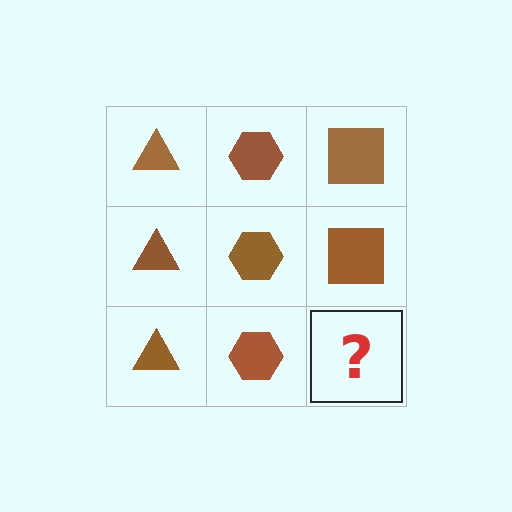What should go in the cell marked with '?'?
The missing cell should contain a brown square.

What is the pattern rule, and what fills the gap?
The rule is that each column has a consistent shape. The gap should be filled with a brown square.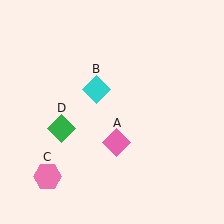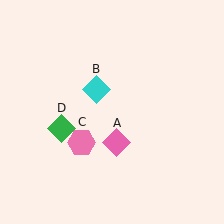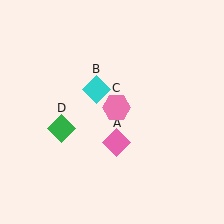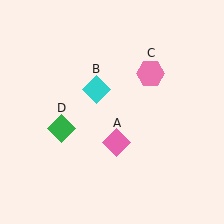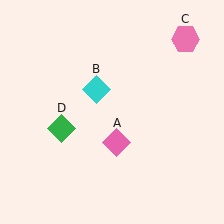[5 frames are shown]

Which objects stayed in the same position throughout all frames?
Pink diamond (object A) and cyan diamond (object B) and green diamond (object D) remained stationary.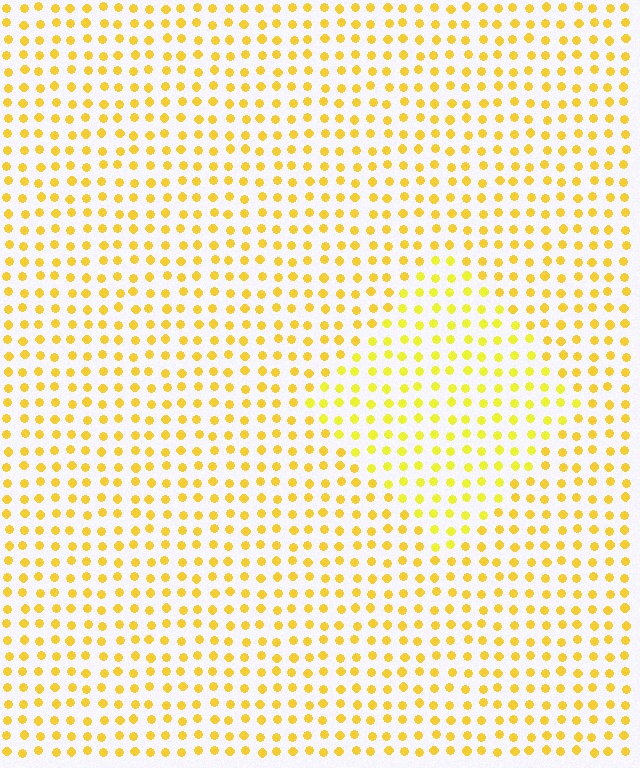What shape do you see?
I see a diamond.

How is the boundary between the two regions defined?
The boundary is defined purely by a slight shift in hue (about 14 degrees). Spacing, size, and orientation are identical on both sides.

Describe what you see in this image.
The image is filled with small yellow elements in a uniform arrangement. A diamond-shaped region is visible where the elements are tinted to a slightly different hue, forming a subtle color boundary.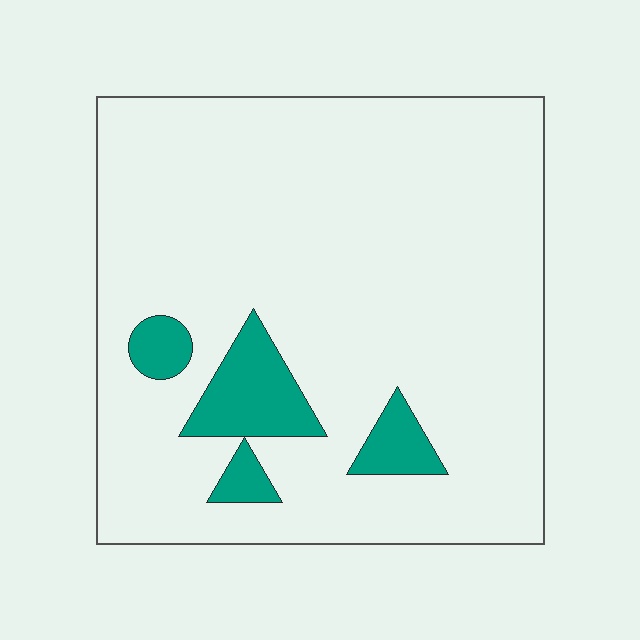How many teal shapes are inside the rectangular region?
4.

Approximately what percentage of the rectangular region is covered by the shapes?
Approximately 10%.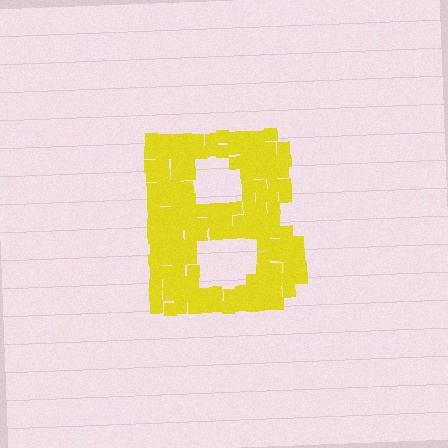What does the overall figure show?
The overall figure shows the letter B.